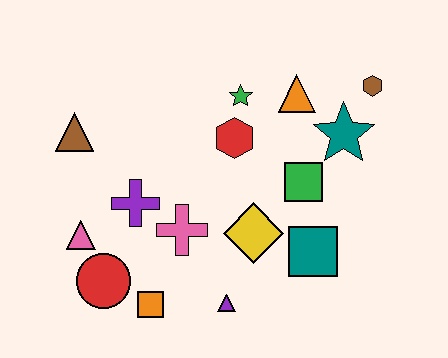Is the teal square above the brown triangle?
No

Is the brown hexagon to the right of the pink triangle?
Yes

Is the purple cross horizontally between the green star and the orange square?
No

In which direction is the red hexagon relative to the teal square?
The red hexagon is above the teal square.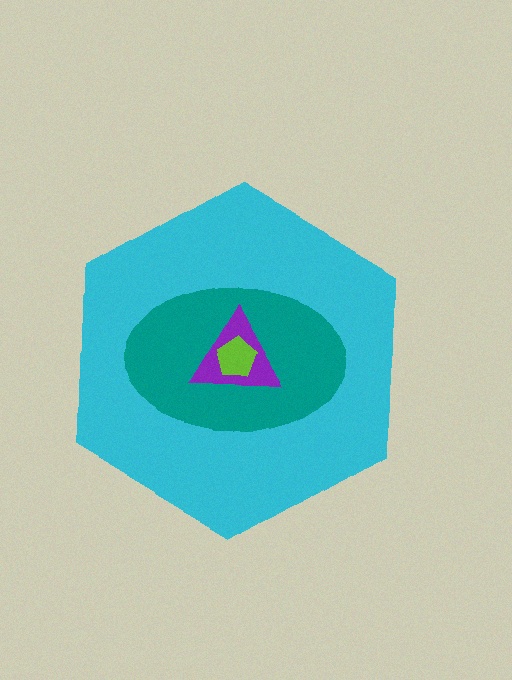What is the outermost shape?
The cyan hexagon.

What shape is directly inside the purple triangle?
The lime pentagon.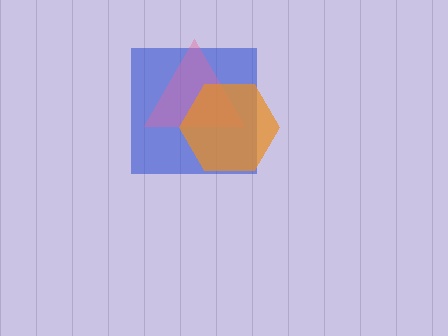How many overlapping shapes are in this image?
There are 3 overlapping shapes in the image.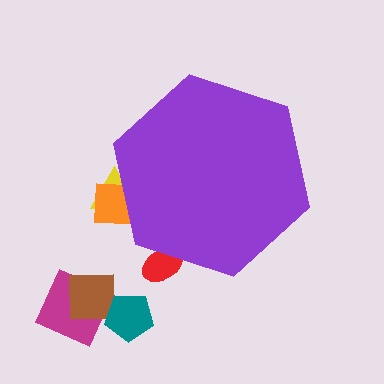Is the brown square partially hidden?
No, the brown square is fully visible.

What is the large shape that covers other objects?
A purple hexagon.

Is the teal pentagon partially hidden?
No, the teal pentagon is fully visible.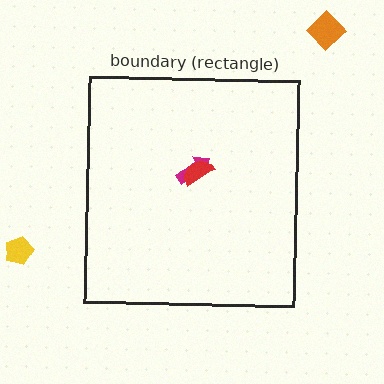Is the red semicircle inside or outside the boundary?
Inside.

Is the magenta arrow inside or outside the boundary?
Inside.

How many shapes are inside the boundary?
2 inside, 2 outside.